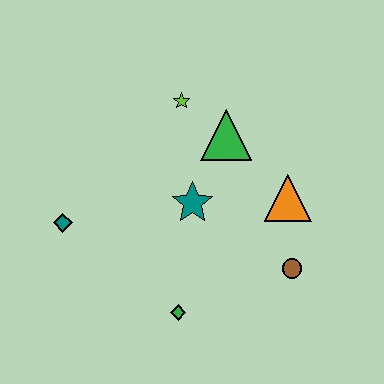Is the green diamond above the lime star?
No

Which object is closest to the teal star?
The green triangle is closest to the teal star.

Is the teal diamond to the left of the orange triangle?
Yes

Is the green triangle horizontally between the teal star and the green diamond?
No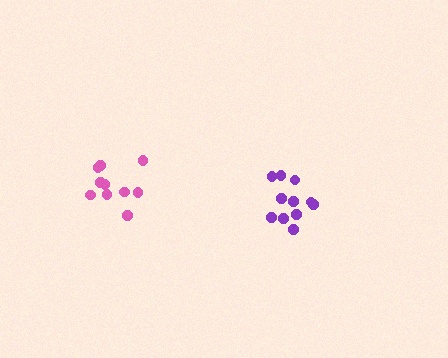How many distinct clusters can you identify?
There are 2 distinct clusters.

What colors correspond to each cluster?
The clusters are colored: pink, purple.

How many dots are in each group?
Group 1: 10 dots, Group 2: 11 dots (21 total).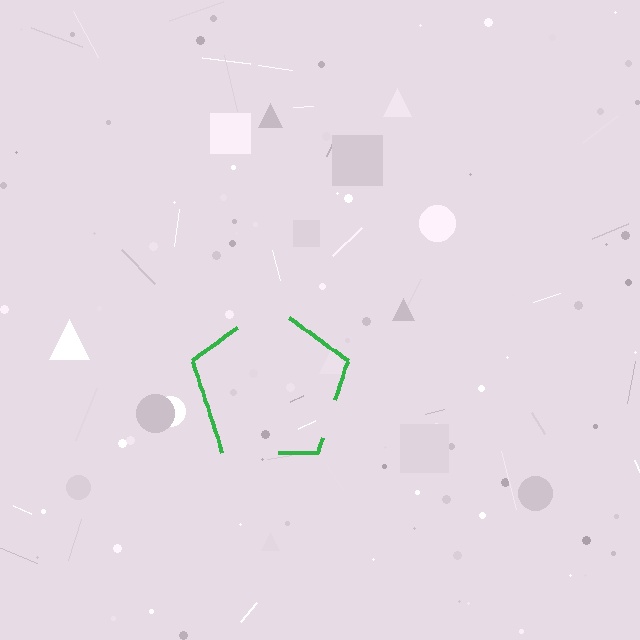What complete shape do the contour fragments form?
The contour fragments form a pentagon.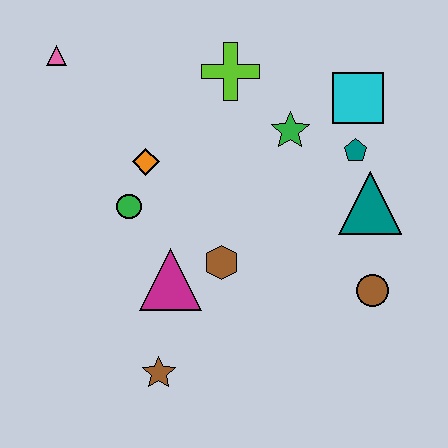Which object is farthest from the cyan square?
The brown star is farthest from the cyan square.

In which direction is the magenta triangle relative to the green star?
The magenta triangle is below the green star.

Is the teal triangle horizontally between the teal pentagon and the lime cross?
No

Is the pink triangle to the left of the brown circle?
Yes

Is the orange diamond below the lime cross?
Yes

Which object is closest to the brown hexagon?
The magenta triangle is closest to the brown hexagon.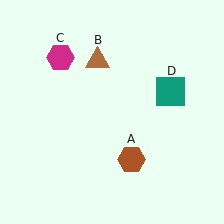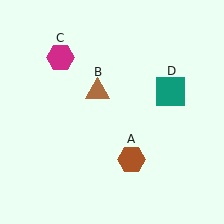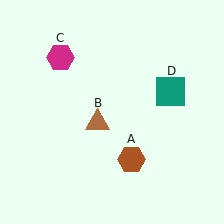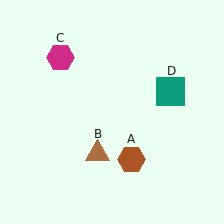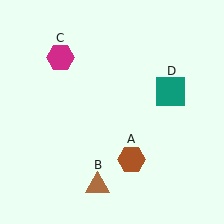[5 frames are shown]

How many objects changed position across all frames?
1 object changed position: brown triangle (object B).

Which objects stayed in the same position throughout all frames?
Brown hexagon (object A) and magenta hexagon (object C) and teal square (object D) remained stationary.